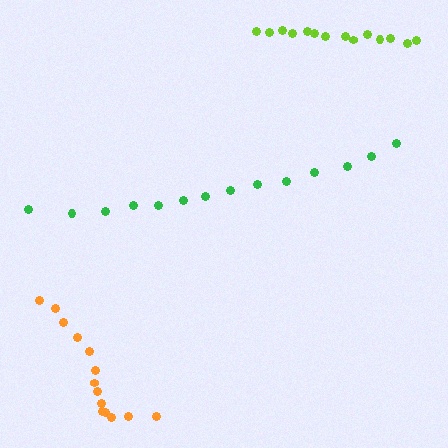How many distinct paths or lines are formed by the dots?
There are 3 distinct paths.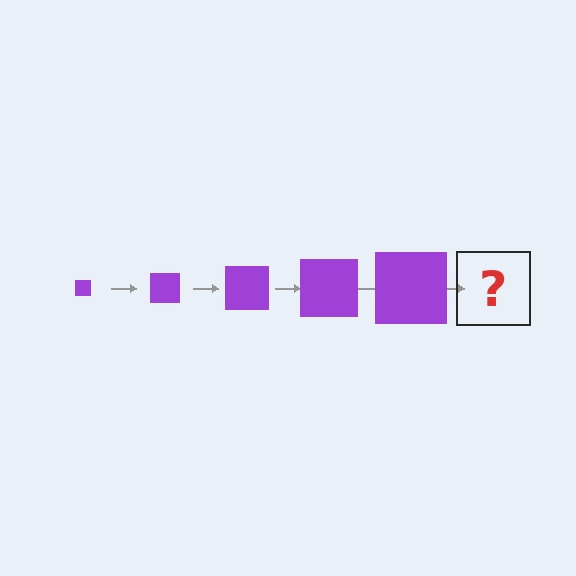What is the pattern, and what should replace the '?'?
The pattern is that the square gets progressively larger each step. The '?' should be a purple square, larger than the previous one.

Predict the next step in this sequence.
The next step is a purple square, larger than the previous one.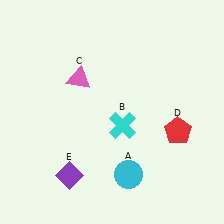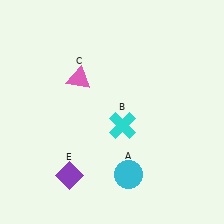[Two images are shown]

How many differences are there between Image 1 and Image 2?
There is 1 difference between the two images.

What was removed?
The red pentagon (D) was removed in Image 2.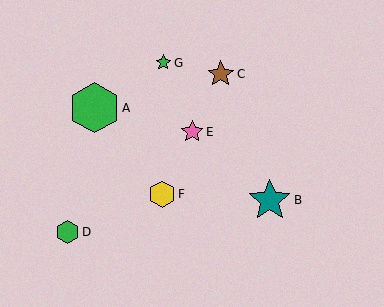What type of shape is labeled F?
Shape F is a yellow hexagon.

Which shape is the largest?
The green hexagon (labeled A) is the largest.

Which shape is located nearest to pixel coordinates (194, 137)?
The pink star (labeled E) at (192, 132) is nearest to that location.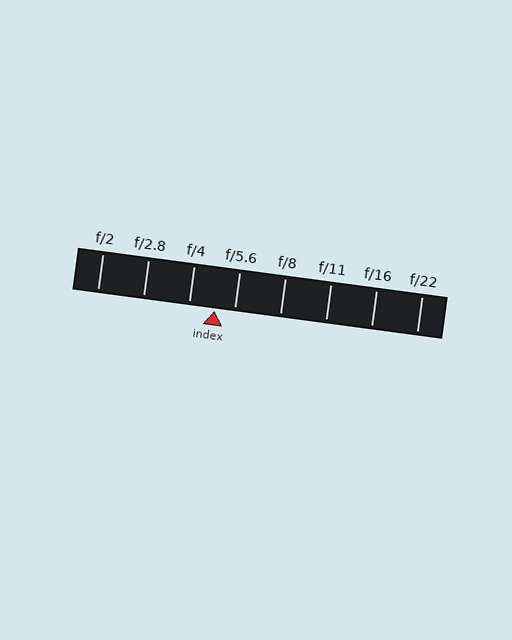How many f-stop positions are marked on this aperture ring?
There are 8 f-stop positions marked.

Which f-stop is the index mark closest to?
The index mark is closest to f/5.6.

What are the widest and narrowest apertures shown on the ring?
The widest aperture shown is f/2 and the narrowest is f/22.